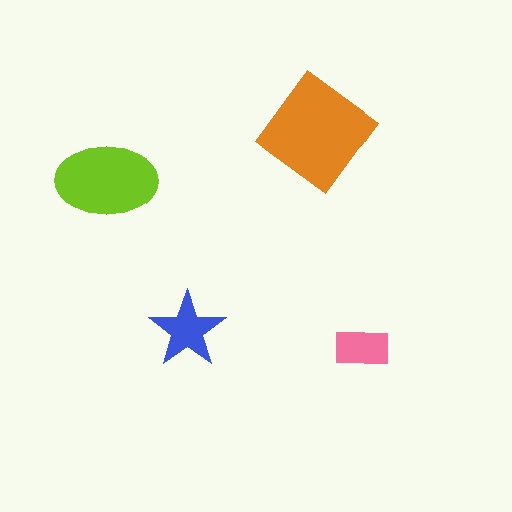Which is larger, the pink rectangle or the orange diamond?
The orange diamond.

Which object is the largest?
The orange diamond.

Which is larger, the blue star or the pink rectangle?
The blue star.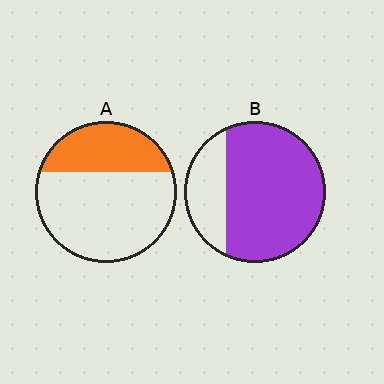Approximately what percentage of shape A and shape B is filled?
A is approximately 30% and B is approximately 75%.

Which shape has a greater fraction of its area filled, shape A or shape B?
Shape B.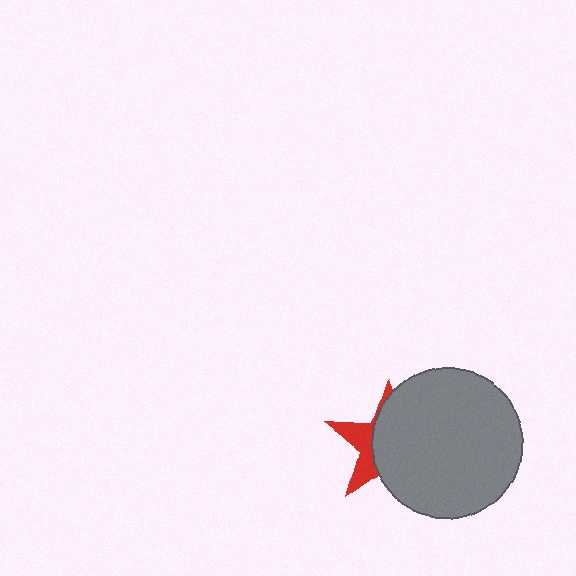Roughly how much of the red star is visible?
A small part of it is visible (roughly 34%).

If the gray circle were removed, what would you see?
You would see the complete red star.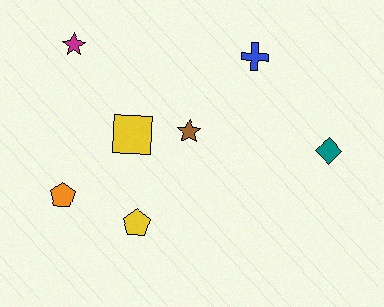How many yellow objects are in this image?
There are 2 yellow objects.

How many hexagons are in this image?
There are no hexagons.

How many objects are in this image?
There are 7 objects.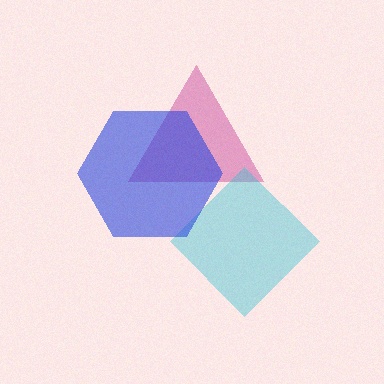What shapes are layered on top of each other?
The layered shapes are: a magenta triangle, a cyan diamond, a blue hexagon.